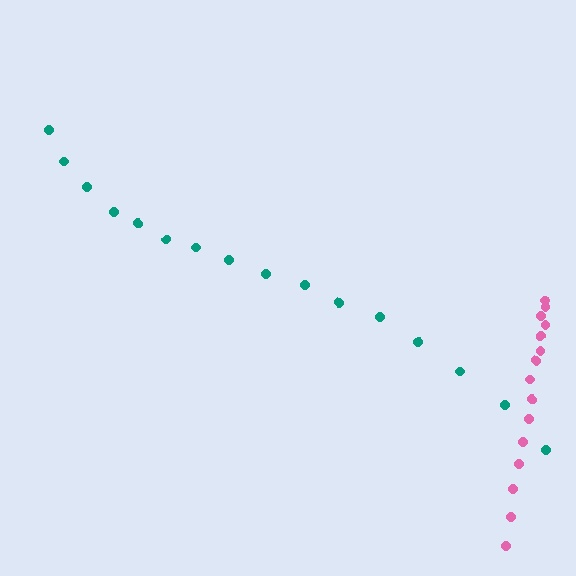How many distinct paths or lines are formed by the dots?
There are 2 distinct paths.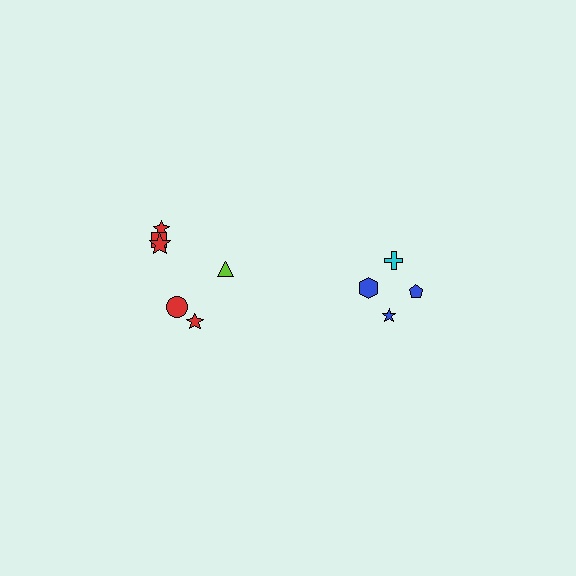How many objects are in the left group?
There are 6 objects.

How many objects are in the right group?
There are 4 objects.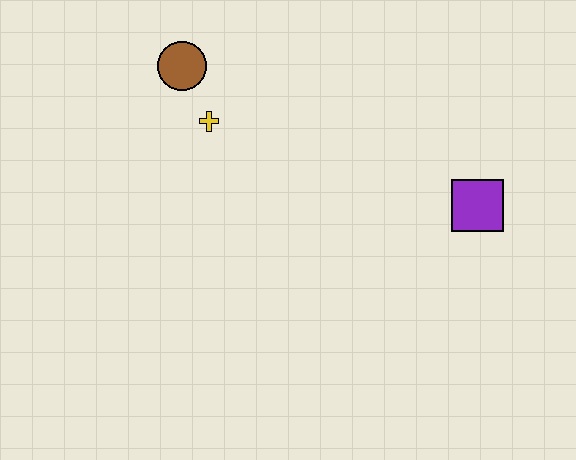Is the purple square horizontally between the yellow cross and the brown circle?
No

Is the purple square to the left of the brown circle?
No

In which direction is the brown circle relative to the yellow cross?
The brown circle is above the yellow cross.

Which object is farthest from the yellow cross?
The purple square is farthest from the yellow cross.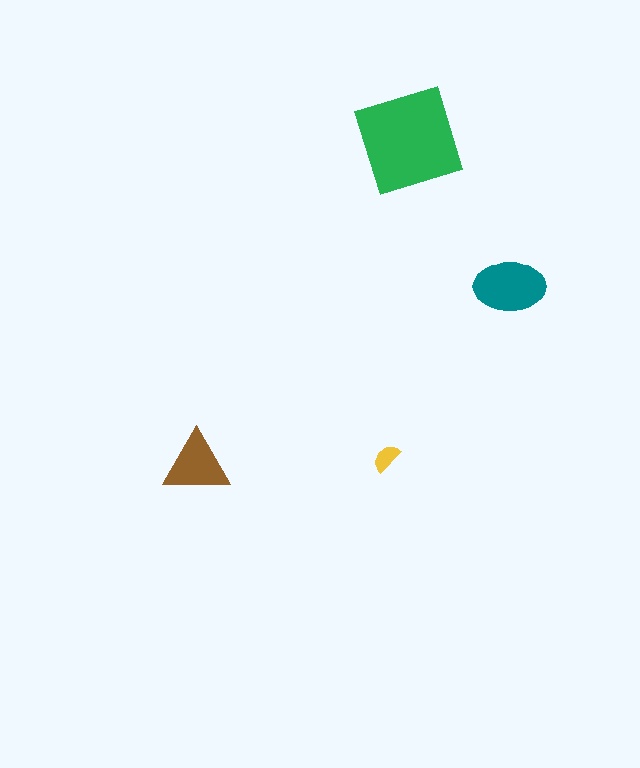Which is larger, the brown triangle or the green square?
The green square.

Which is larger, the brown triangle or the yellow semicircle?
The brown triangle.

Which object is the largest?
The green square.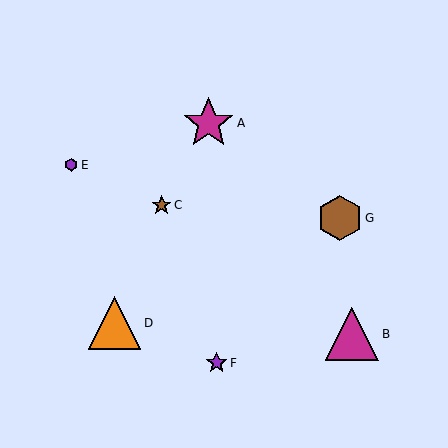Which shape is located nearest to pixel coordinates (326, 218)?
The brown hexagon (labeled G) at (340, 218) is nearest to that location.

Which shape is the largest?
The magenta triangle (labeled B) is the largest.